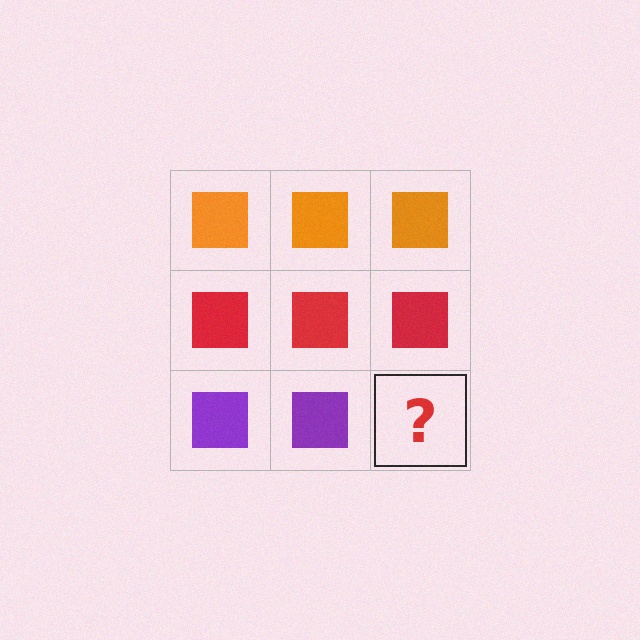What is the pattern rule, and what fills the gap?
The rule is that each row has a consistent color. The gap should be filled with a purple square.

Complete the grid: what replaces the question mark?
The question mark should be replaced with a purple square.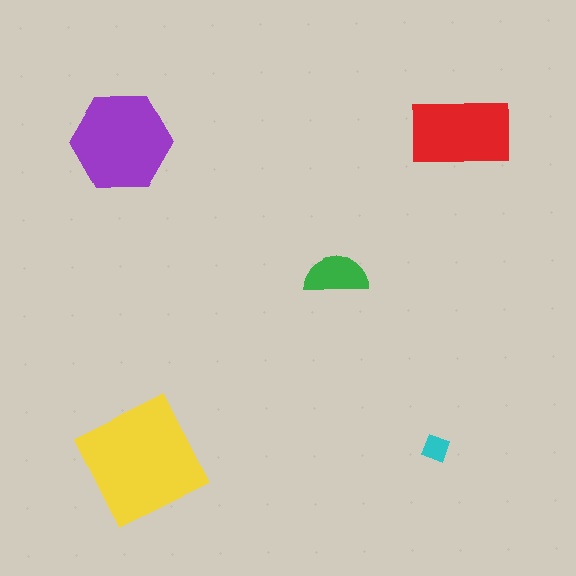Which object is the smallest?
The cyan diamond.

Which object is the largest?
The yellow square.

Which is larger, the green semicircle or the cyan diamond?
The green semicircle.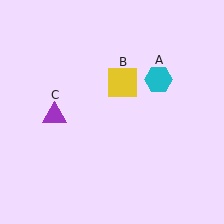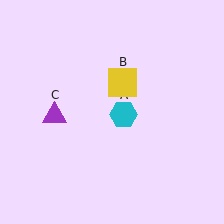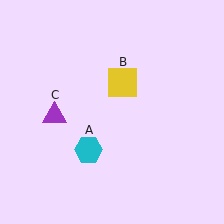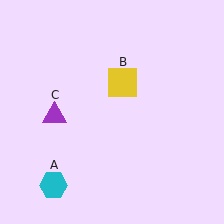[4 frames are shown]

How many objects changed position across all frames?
1 object changed position: cyan hexagon (object A).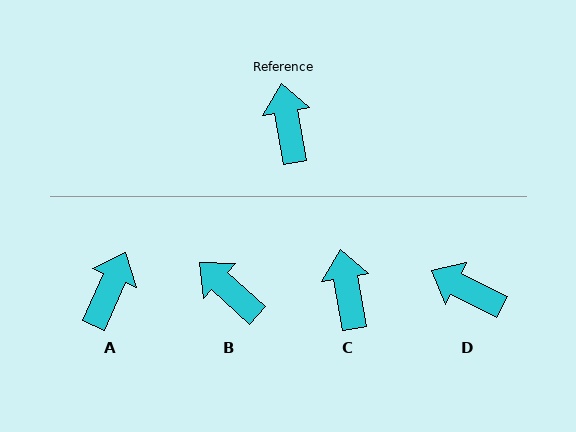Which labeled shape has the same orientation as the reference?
C.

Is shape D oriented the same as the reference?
No, it is off by about 53 degrees.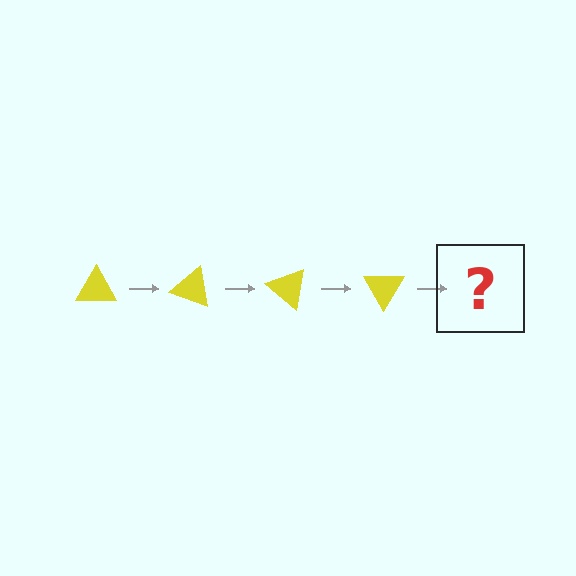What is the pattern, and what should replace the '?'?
The pattern is that the triangle rotates 20 degrees each step. The '?' should be a yellow triangle rotated 80 degrees.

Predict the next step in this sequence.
The next step is a yellow triangle rotated 80 degrees.